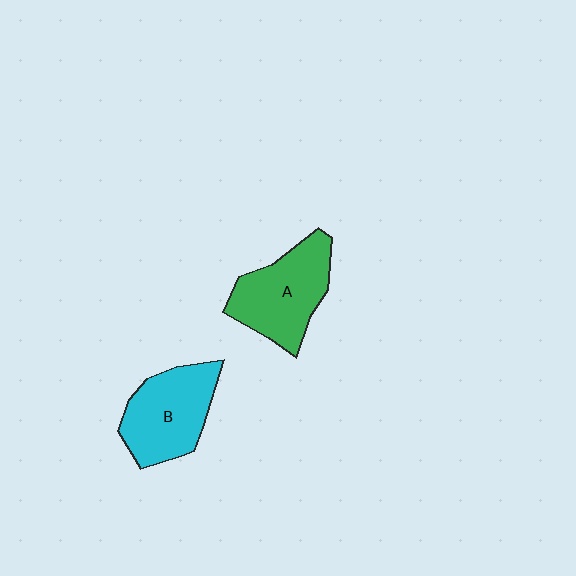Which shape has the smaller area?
Shape B (cyan).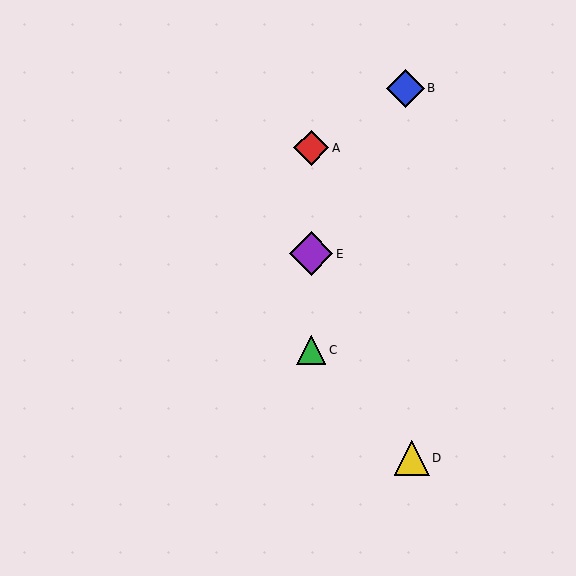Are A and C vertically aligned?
Yes, both are at x≈311.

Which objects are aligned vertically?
Objects A, C, E are aligned vertically.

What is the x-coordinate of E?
Object E is at x≈311.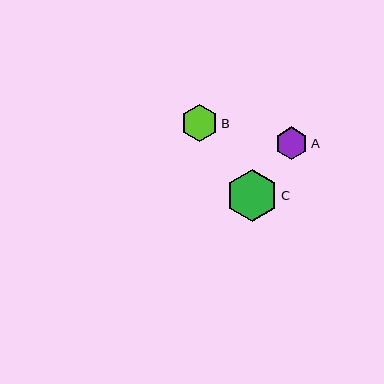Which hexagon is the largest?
Hexagon C is the largest with a size of approximately 53 pixels.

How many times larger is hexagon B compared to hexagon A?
Hexagon B is approximately 1.1 times the size of hexagon A.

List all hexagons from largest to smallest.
From largest to smallest: C, B, A.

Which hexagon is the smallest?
Hexagon A is the smallest with a size of approximately 33 pixels.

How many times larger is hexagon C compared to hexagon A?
Hexagon C is approximately 1.6 times the size of hexagon A.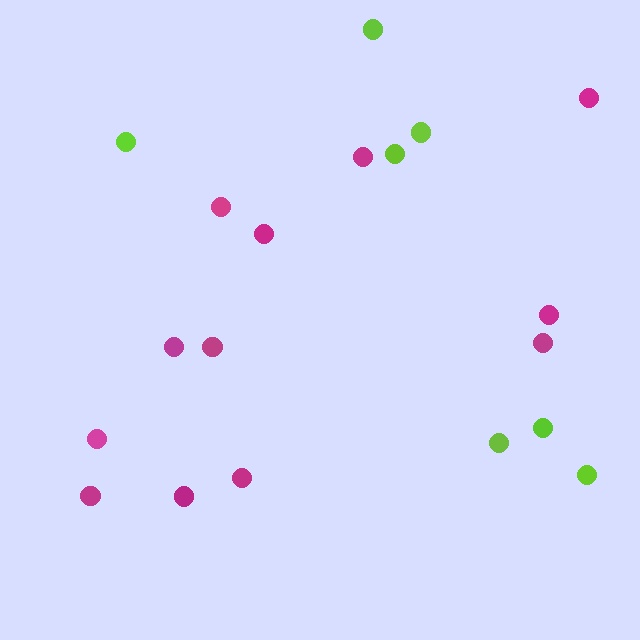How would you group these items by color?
There are 2 groups: one group of lime circles (7) and one group of magenta circles (12).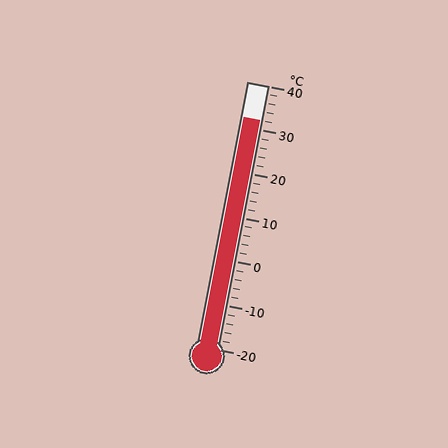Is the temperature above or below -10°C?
The temperature is above -10°C.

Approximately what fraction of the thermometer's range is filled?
The thermometer is filled to approximately 85% of its range.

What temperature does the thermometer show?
The thermometer shows approximately 32°C.